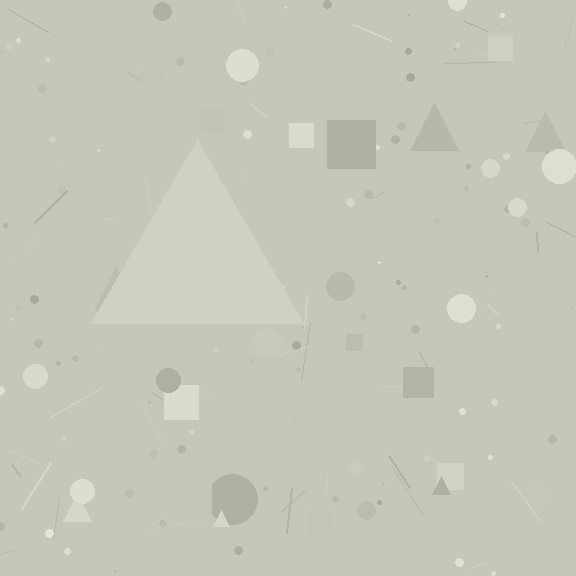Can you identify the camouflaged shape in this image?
The camouflaged shape is a triangle.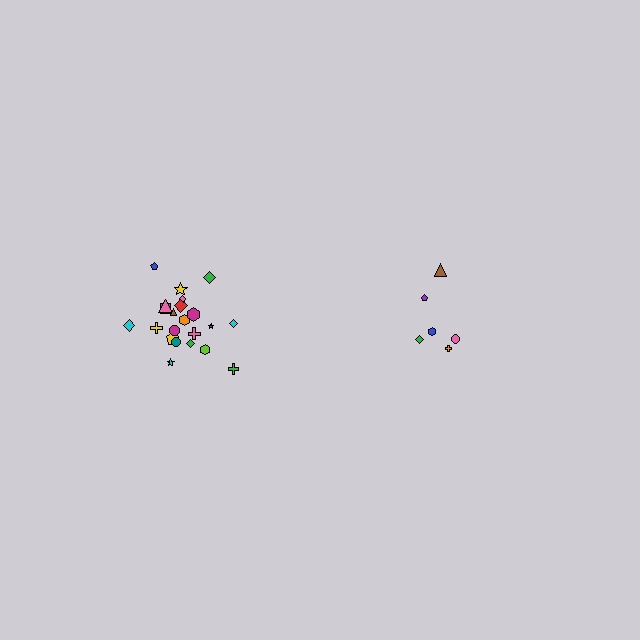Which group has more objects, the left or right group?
The left group.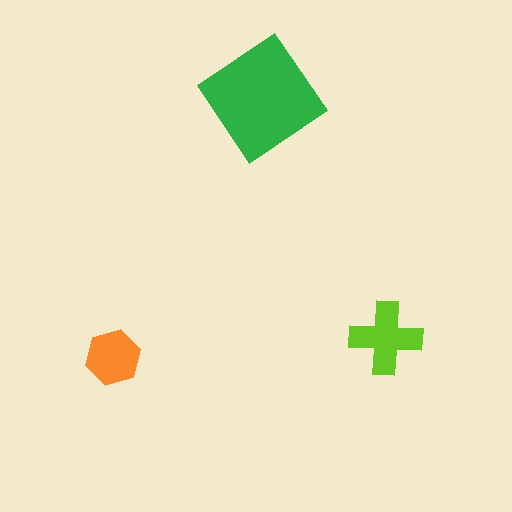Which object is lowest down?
The orange hexagon is bottommost.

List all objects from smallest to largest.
The orange hexagon, the lime cross, the green diamond.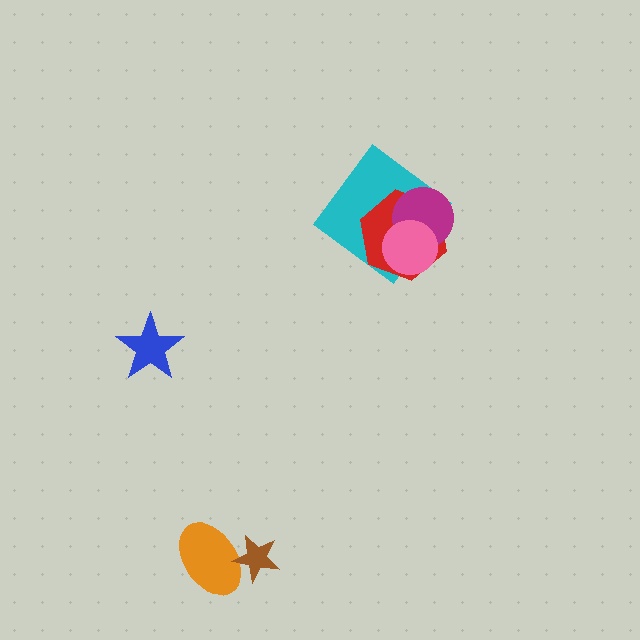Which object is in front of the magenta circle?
The pink circle is in front of the magenta circle.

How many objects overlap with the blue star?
0 objects overlap with the blue star.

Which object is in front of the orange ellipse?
The brown star is in front of the orange ellipse.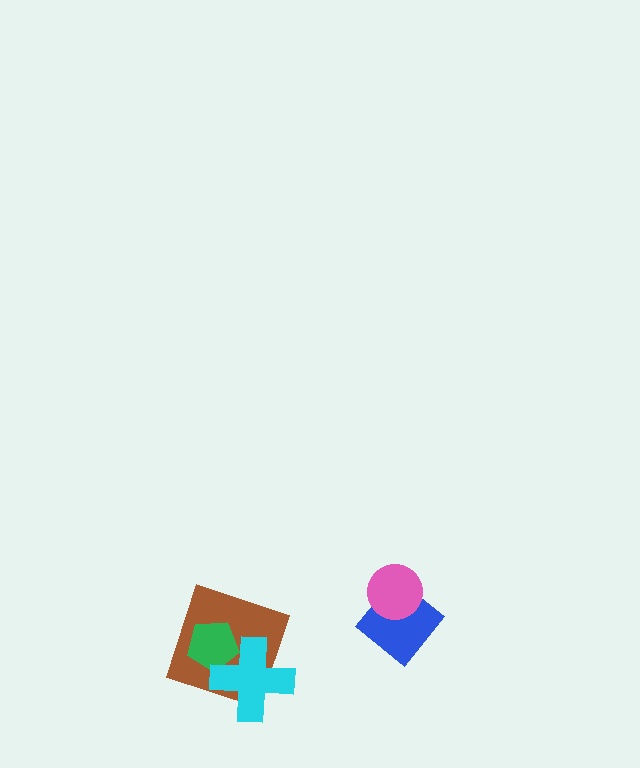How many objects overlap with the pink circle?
1 object overlaps with the pink circle.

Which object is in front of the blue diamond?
The pink circle is in front of the blue diamond.